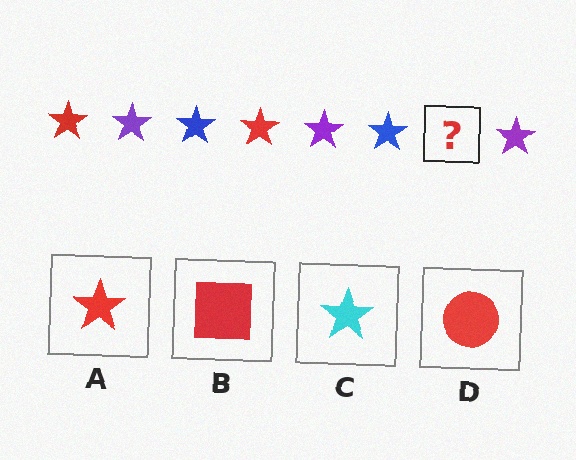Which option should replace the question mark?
Option A.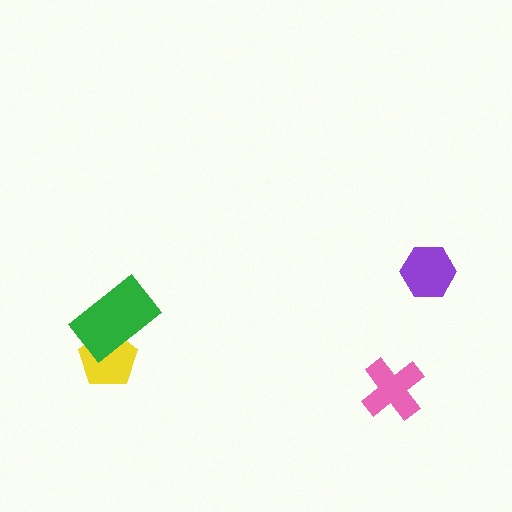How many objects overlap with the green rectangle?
1 object overlaps with the green rectangle.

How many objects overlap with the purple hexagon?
0 objects overlap with the purple hexagon.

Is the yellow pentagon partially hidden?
Yes, it is partially covered by another shape.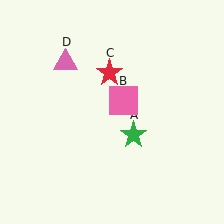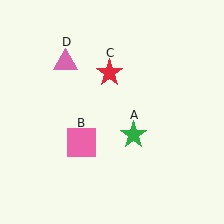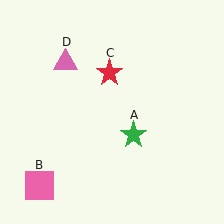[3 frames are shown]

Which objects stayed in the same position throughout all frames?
Green star (object A) and red star (object C) and pink triangle (object D) remained stationary.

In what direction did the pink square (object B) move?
The pink square (object B) moved down and to the left.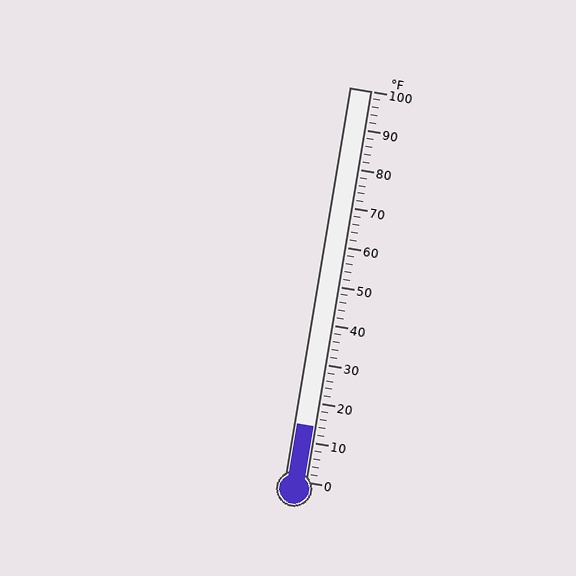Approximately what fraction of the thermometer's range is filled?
The thermometer is filled to approximately 15% of its range.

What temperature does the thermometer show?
The thermometer shows approximately 14°F.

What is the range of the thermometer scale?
The thermometer scale ranges from 0°F to 100°F.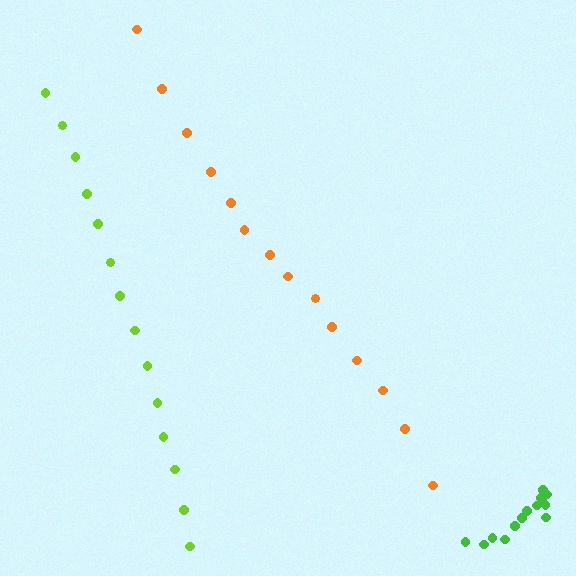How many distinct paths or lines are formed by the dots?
There are 3 distinct paths.